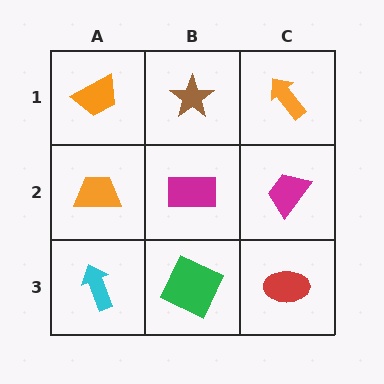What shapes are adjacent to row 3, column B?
A magenta rectangle (row 2, column B), a cyan arrow (row 3, column A), a red ellipse (row 3, column C).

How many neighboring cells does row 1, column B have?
3.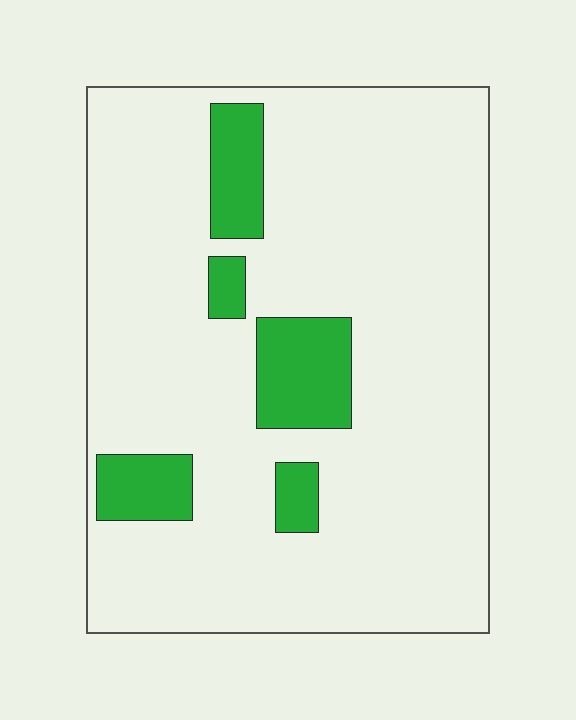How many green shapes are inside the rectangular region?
5.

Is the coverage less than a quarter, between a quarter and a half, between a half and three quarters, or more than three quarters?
Less than a quarter.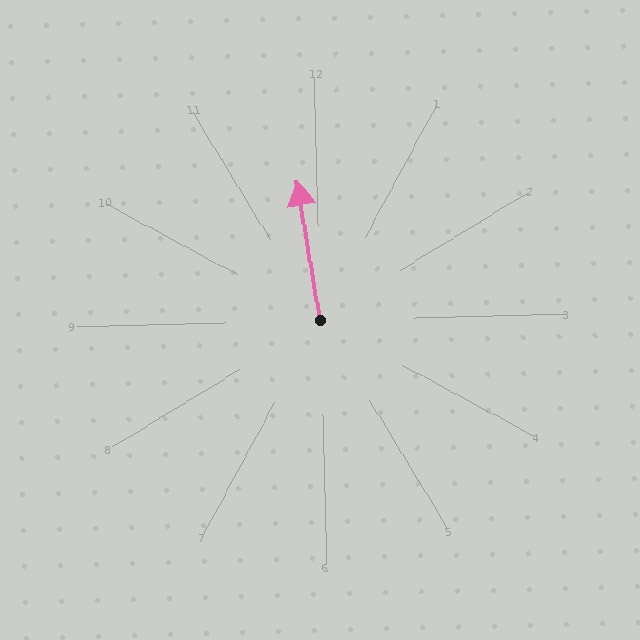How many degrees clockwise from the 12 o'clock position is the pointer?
Approximately 352 degrees.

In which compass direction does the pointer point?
North.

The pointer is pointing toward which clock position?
Roughly 12 o'clock.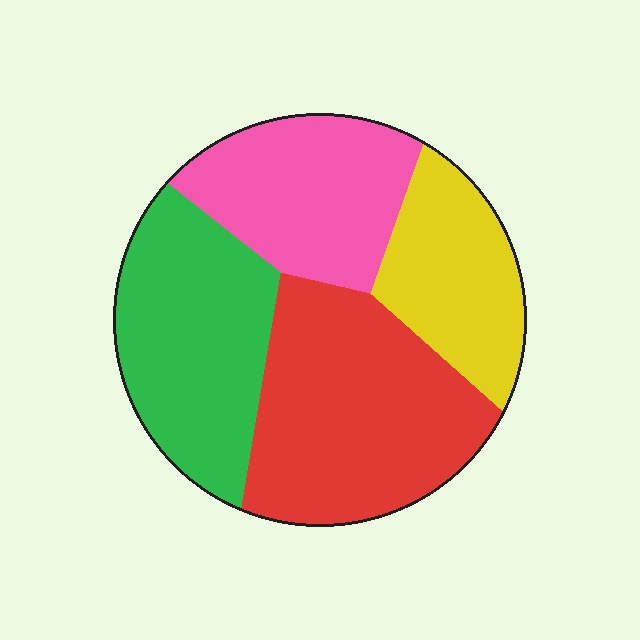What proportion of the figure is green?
Green covers around 25% of the figure.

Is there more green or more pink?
Green.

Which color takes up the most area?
Red, at roughly 35%.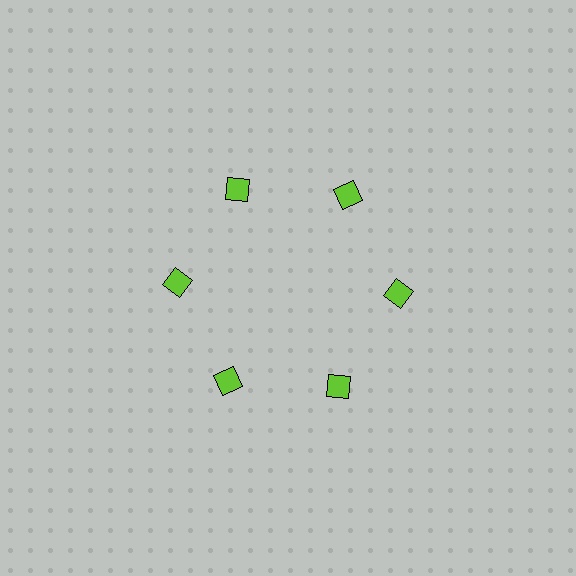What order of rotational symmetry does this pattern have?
This pattern has 6-fold rotational symmetry.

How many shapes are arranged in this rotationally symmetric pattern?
There are 6 shapes, arranged in 6 groups of 1.